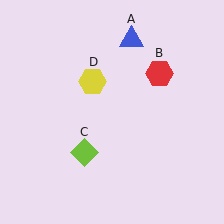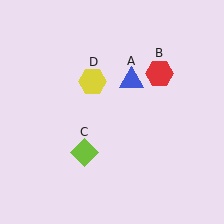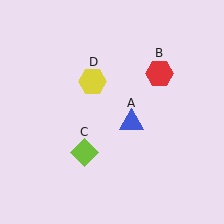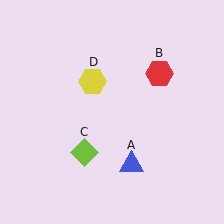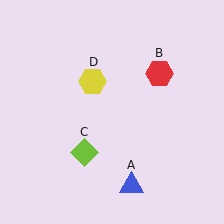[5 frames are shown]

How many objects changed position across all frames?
1 object changed position: blue triangle (object A).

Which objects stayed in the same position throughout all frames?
Red hexagon (object B) and lime diamond (object C) and yellow hexagon (object D) remained stationary.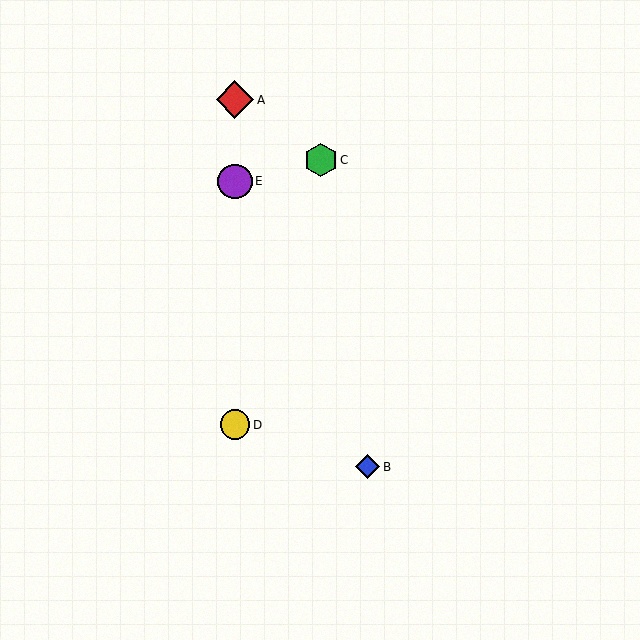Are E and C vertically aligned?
No, E is at x≈235 and C is at x≈321.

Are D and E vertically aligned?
Yes, both are at x≈235.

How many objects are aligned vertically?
3 objects (A, D, E) are aligned vertically.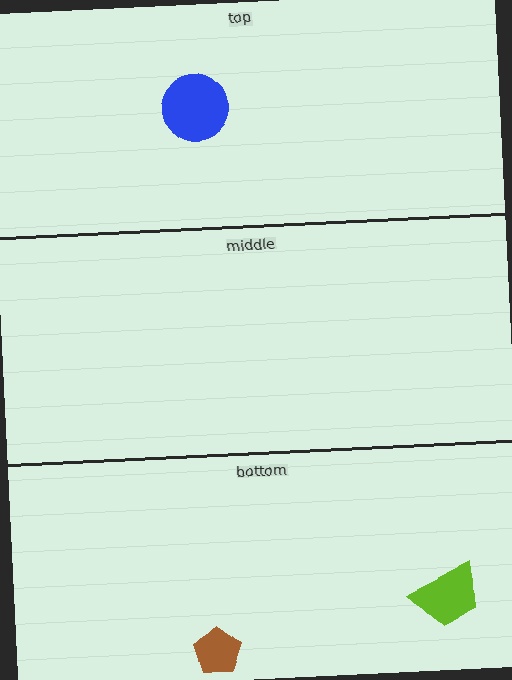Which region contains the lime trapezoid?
The bottom region.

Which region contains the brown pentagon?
The bottom region.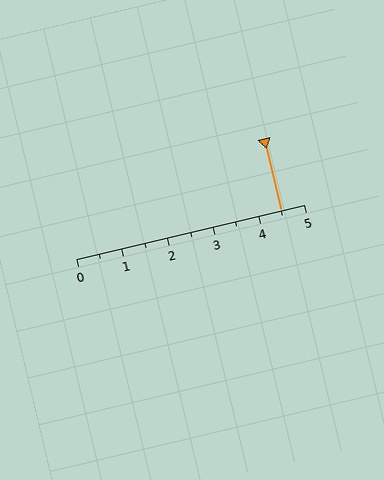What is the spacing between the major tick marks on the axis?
The major ticks are spaced 1 apart.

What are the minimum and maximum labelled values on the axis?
The axis runs from 0 to 5.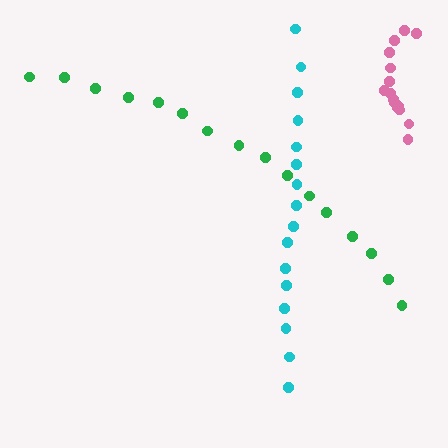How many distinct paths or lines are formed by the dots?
There are 3 distinct paths.